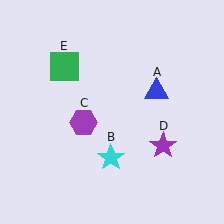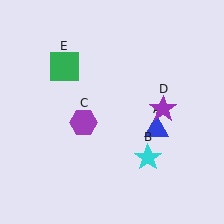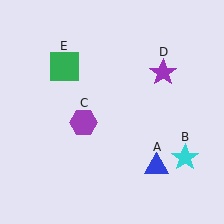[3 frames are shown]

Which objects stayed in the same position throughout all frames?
Purple hexagon (object C) and green square (object E) remained stationary.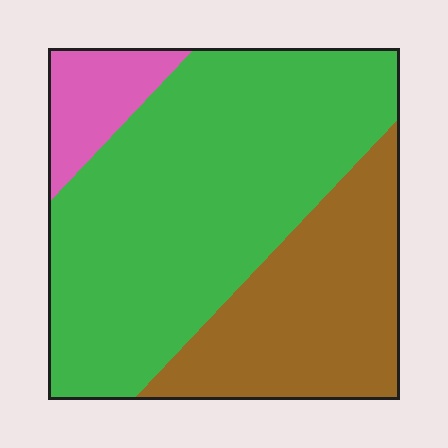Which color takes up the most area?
Green, at roughly 60%.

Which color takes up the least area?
Pink, at roughly 10%.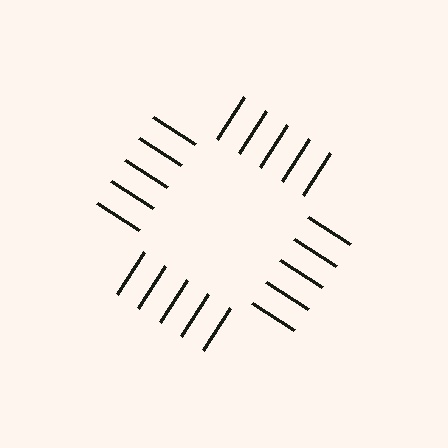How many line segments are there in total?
20 — 5 along each of the 4 edges.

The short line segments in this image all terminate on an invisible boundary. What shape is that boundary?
An illusory square — the line segments terminate on its edges but no continuous stroke is drawn.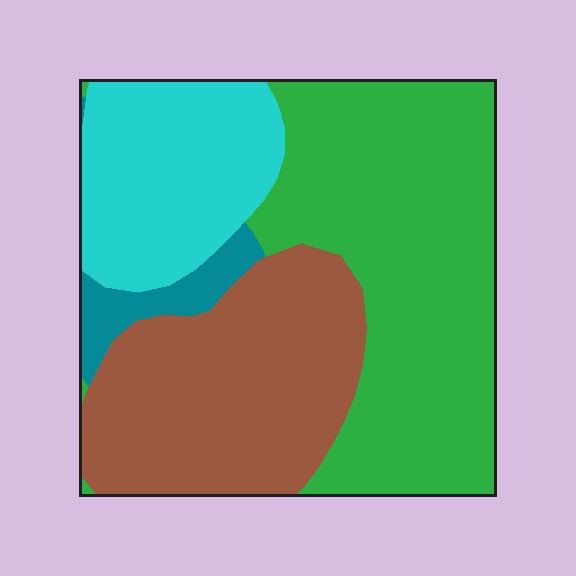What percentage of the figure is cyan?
Cyan covers roughly 20% of the figure.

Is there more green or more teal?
Green.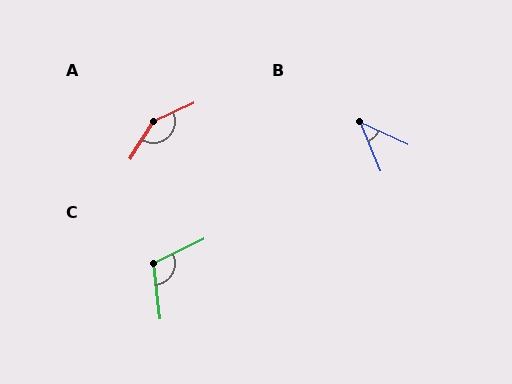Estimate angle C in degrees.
Approximately 109 degrees.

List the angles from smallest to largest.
B (42°), C (109°), A (146°).